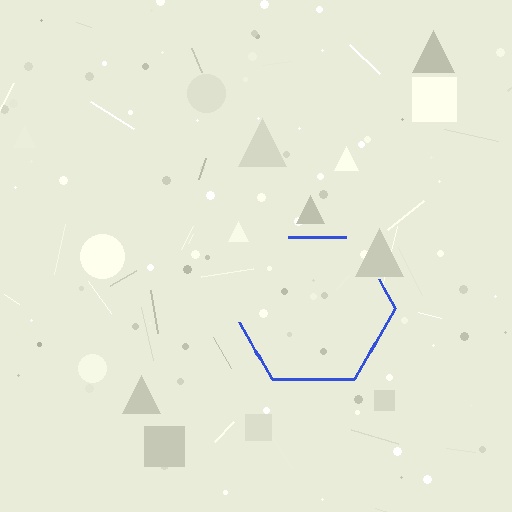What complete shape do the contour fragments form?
The contour fragments form a hexagon.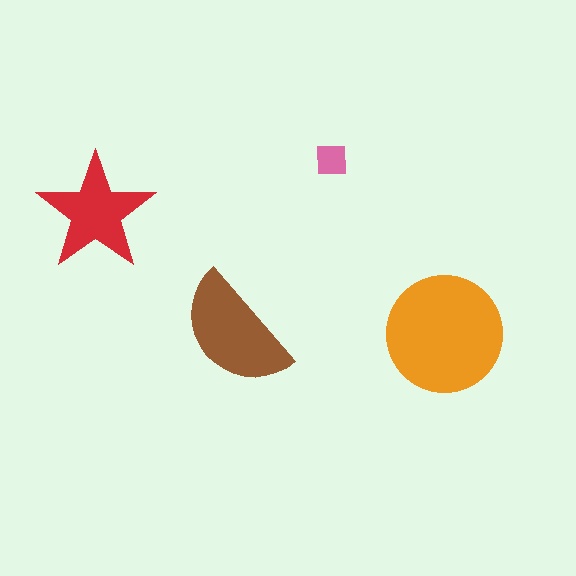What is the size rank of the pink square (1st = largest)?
4th.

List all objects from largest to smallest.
The orange circle, the brown semicircle, the red star, the pink square.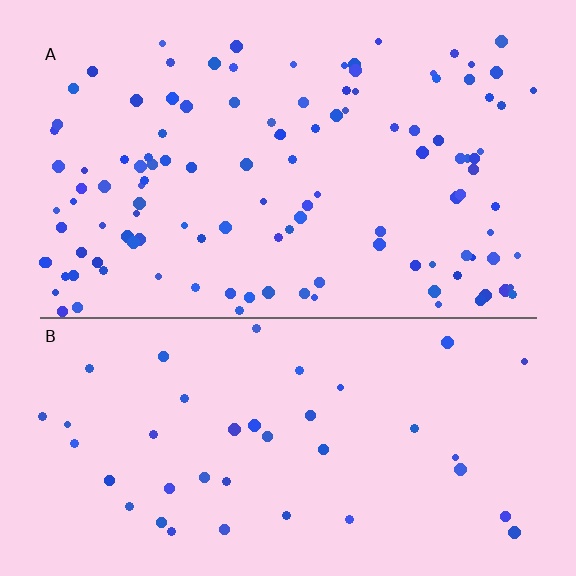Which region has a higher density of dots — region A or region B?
A (the top).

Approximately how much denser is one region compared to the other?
Approximately 2.9× — region A over region B.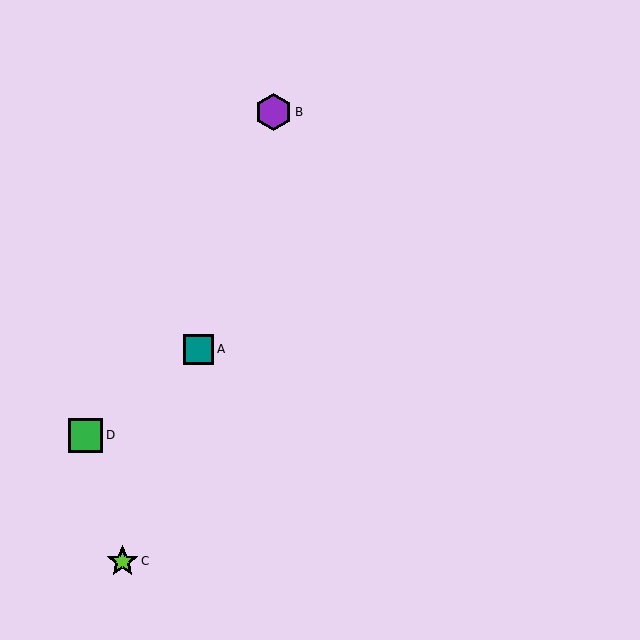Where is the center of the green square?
The center of the green square is at (85, 435).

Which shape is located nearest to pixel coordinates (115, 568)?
The lime star (labeled C) at (122, 561) is nearest to that location.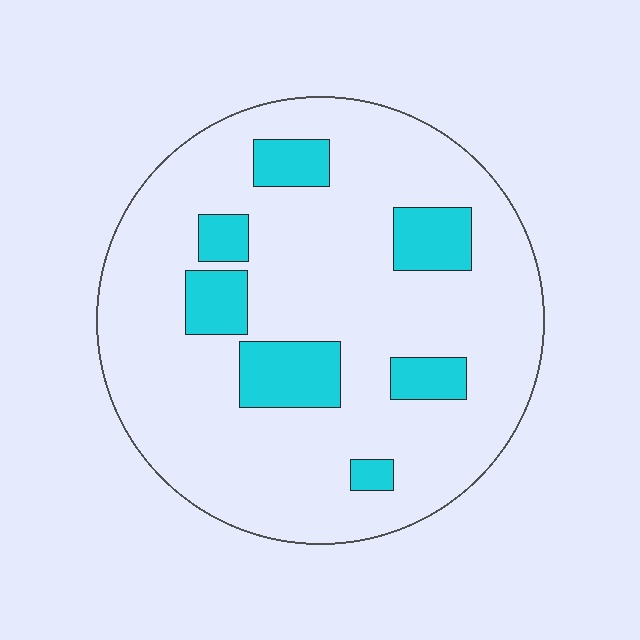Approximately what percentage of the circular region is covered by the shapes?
Approximately 15%.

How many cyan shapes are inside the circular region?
7.